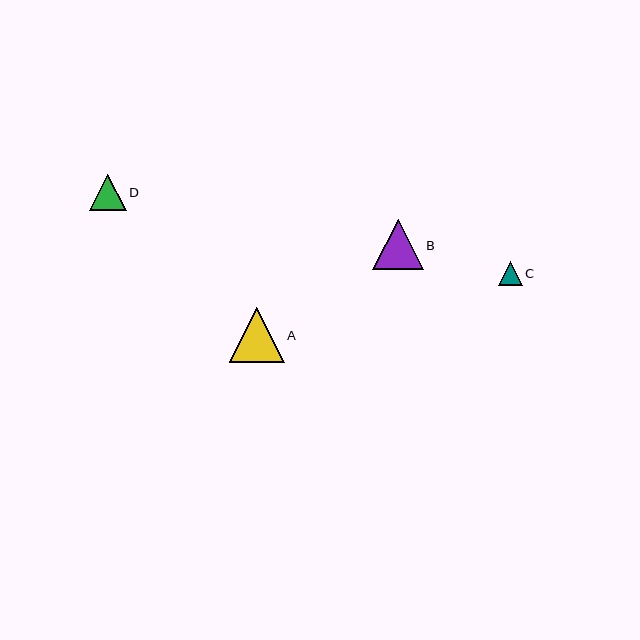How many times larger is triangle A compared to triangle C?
Triangle A is approximately 2.3 times the size of triangle C.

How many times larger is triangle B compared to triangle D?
Triangle B is approximately 1.4 times the size of triangle D.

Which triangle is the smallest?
Triangle C is the smallest with a size of approximately 24 pixels.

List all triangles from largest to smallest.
From largest to smallest: A, B, D, C.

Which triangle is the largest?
Triangle A is the largest with a size of approximately 55 pixels.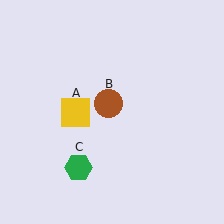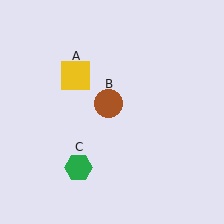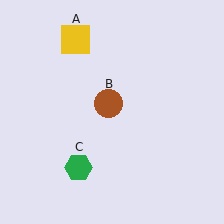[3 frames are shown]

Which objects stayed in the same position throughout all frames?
Brown circle (object B) and green hexagon (object C) remained stationary.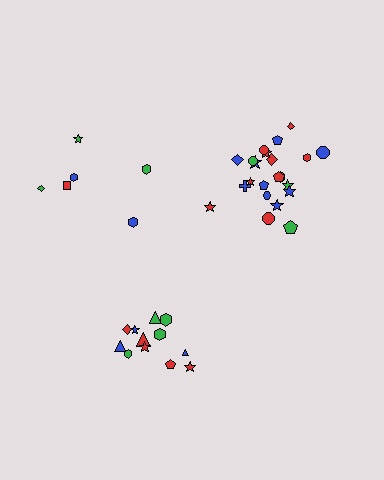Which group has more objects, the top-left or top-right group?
The top-right group.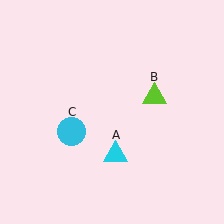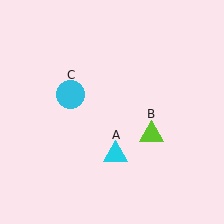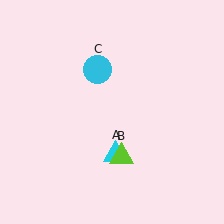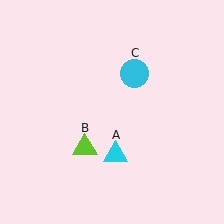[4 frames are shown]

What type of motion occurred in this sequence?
The lime triangle (object B), cyan circle (object C) rotated clockwise around the center of the scene.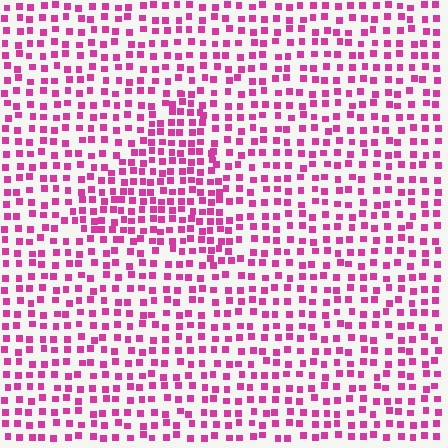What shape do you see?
I see a triangle.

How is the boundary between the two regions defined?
The boundary is defined by a change in element density (approximately 1.6x ratio). All elements are the same color, size, and shape.